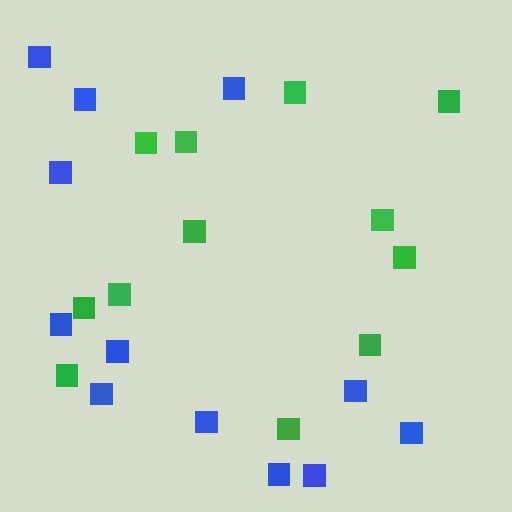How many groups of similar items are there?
There are 2 groups: one group of blue squares (12) and one group of green squares (12).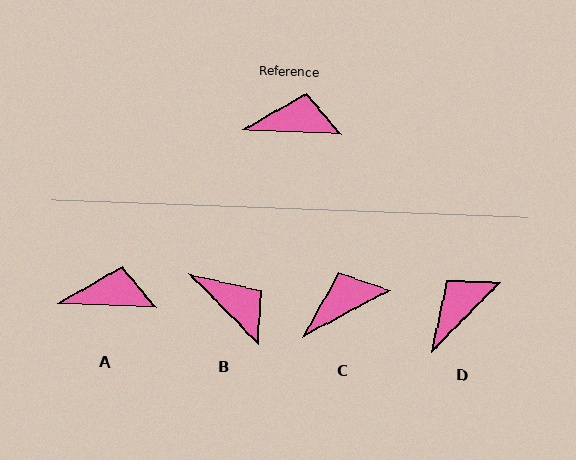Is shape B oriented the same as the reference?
No, it is off by about 43 degrees.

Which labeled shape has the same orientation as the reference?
A.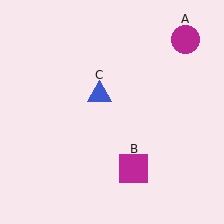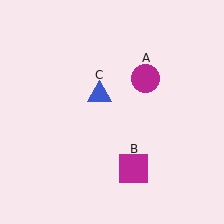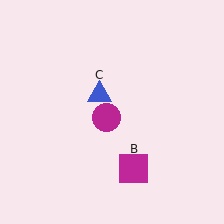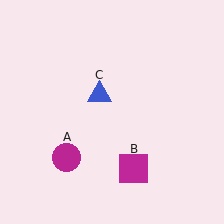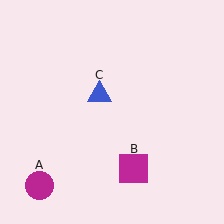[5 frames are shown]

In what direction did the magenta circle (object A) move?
The magenta circle (object A) moved down and to the left.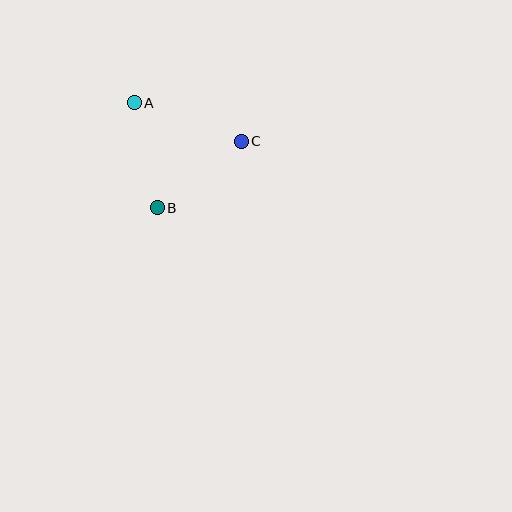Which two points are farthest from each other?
Points A and C are farthest from each other.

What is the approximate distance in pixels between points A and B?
The distance between A and B is approximately 107 pixels.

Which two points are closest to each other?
Points B and C are closest to each other.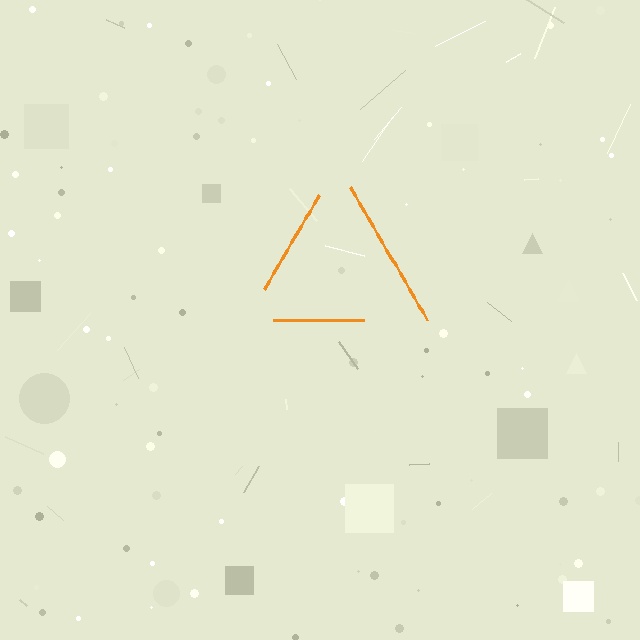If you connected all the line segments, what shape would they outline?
They would outline a triangle.